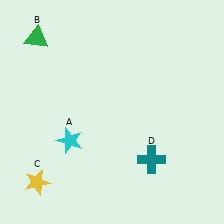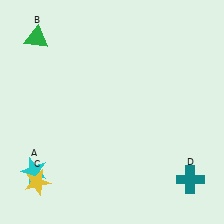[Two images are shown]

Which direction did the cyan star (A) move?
The cyan star (A) moved left.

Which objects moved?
The objects that moved are: the cyan star (A), the teal cross (D).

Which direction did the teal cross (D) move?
The teal cross (D) moved right.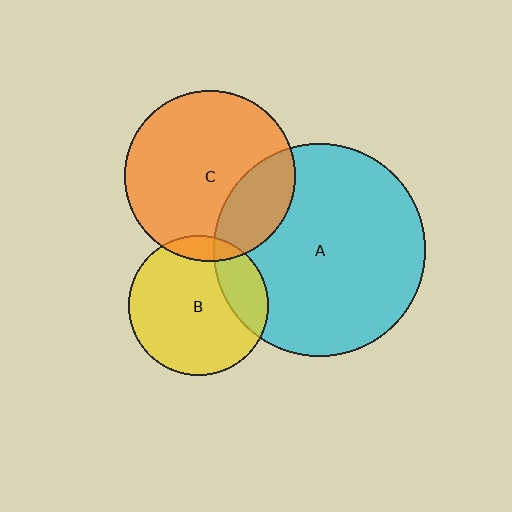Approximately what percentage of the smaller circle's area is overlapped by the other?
Approximately 20%.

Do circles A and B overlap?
Yes.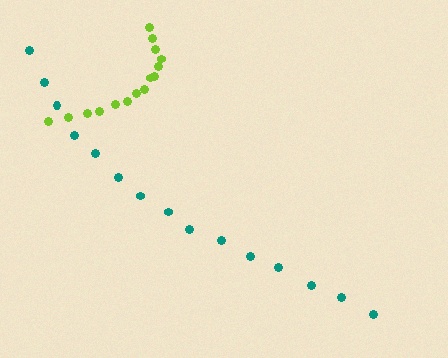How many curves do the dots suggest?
There are 2 distinct paths.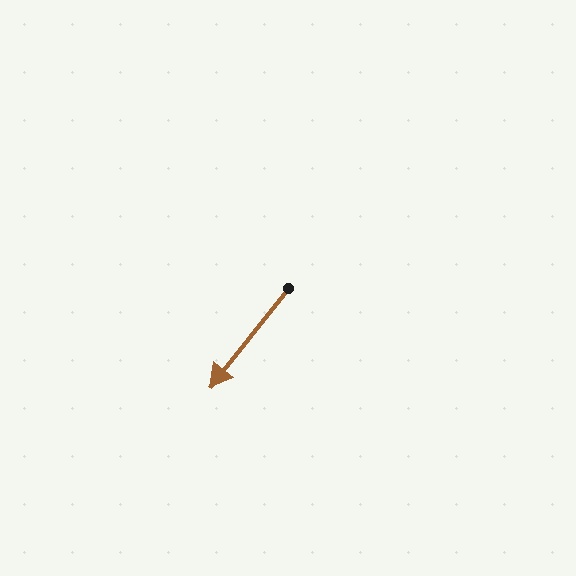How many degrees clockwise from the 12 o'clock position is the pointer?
Approximately 218 degrees.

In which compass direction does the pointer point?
Southwest.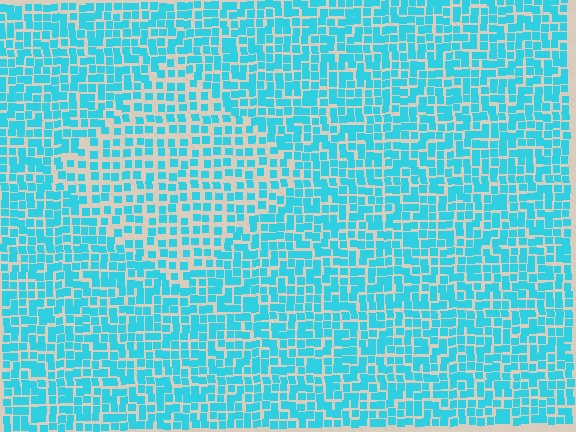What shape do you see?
I see a diamond.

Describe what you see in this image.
The image contains small cyan elements arranged at two different densities. A diamond-shaped region is visible where the elements are less densely packed than the surrounding area.